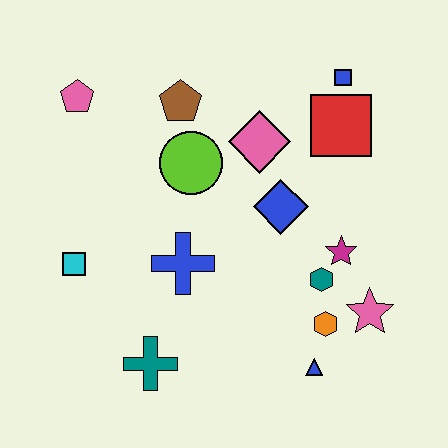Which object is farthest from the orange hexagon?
The pink pentagon is farthest from the orange hexagon.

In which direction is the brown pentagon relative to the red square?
The brown pentagon is to the left of the red square.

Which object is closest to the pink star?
The orange hexagon is closest to the pink star.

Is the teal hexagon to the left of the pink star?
Yes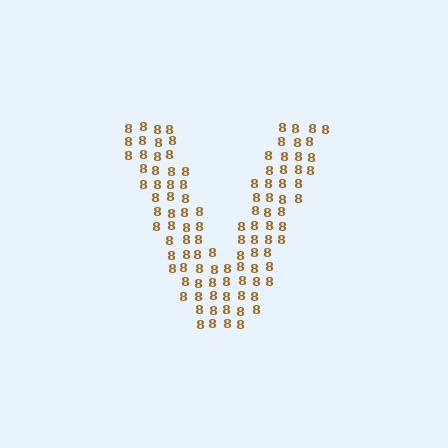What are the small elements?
The small elements are digit 8's.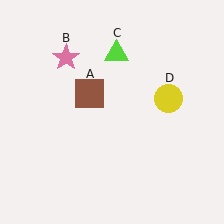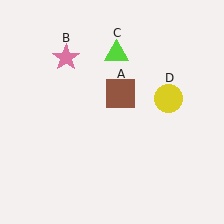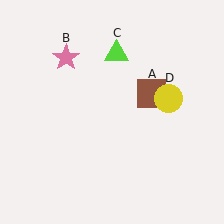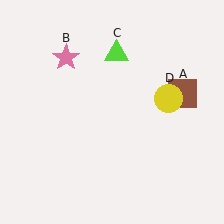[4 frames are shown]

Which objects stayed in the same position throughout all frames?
Pink star (object B) and lime triangle (object C) and yellow circle (object D) remained stationary.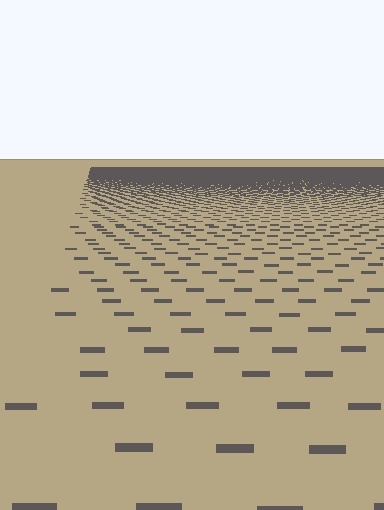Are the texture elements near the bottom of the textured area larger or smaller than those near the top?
Larger. Near the bottom, elements are closer to the viewer and appear at a bigger on-screen size.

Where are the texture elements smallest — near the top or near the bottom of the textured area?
Near the top.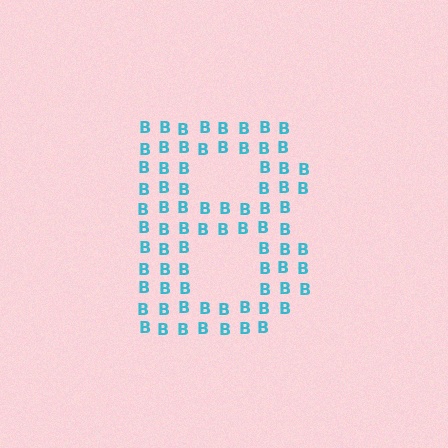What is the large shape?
The large shape is the letter B.